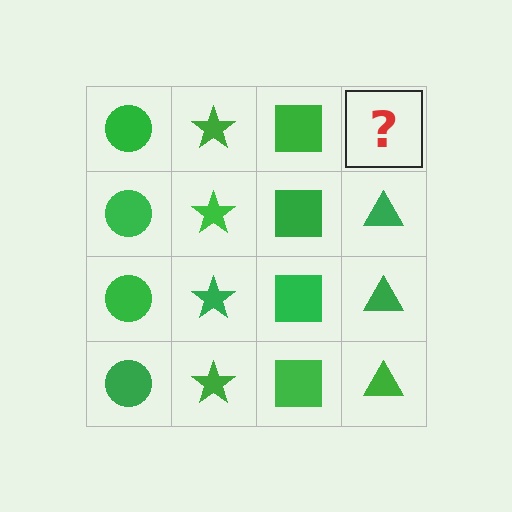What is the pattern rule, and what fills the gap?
The rule is that each column has a consistent shape. The gap should be filled with a green triangle.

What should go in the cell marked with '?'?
The missing cell should contain a green triangle.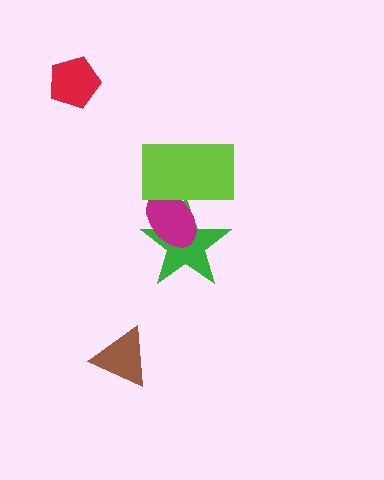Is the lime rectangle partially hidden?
No, no other shape covers it.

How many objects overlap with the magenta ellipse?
2 objects overlap with the magenta ellipse.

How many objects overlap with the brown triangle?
0 objects overlap with the brown triangle.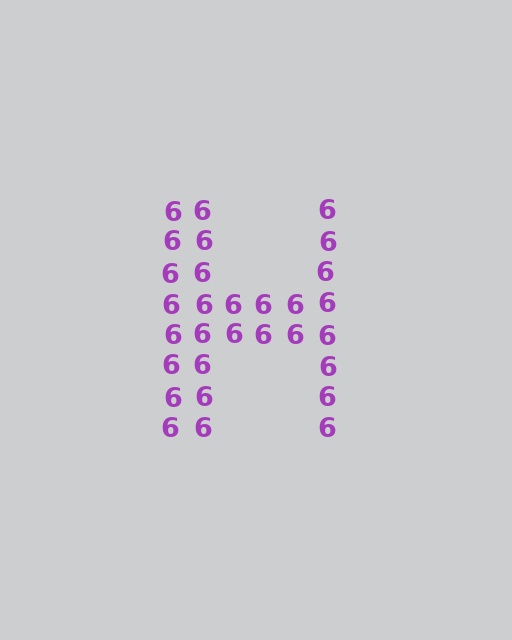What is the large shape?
The large shape is the letter H.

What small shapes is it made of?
It is made of small digit 6's.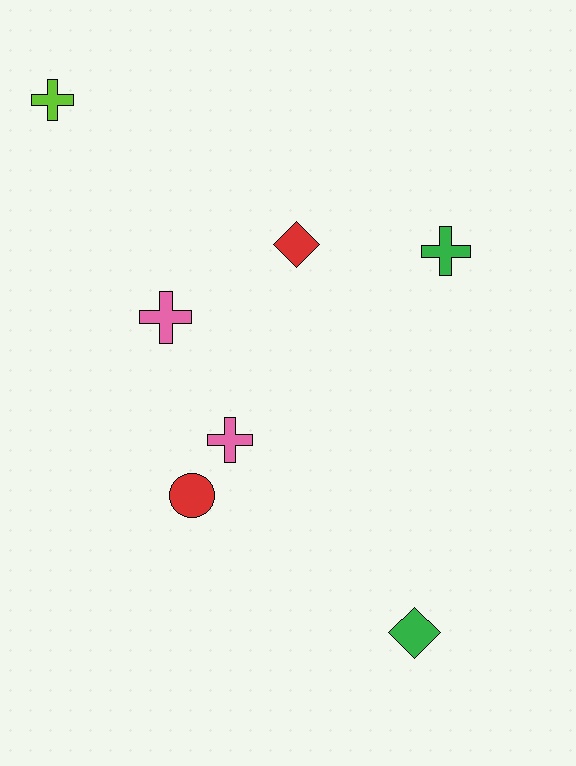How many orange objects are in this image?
There are no orange objects.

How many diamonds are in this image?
There are 2 diamonds.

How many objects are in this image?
There are 7 objects.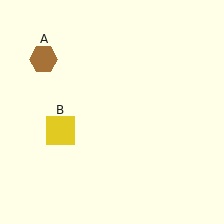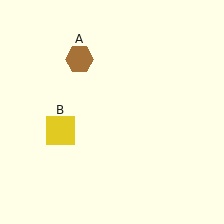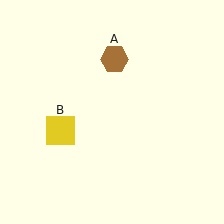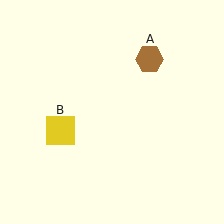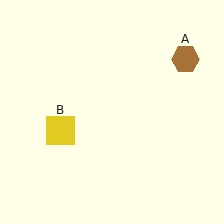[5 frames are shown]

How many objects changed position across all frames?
1 object changed position: brown hexagon (object A).